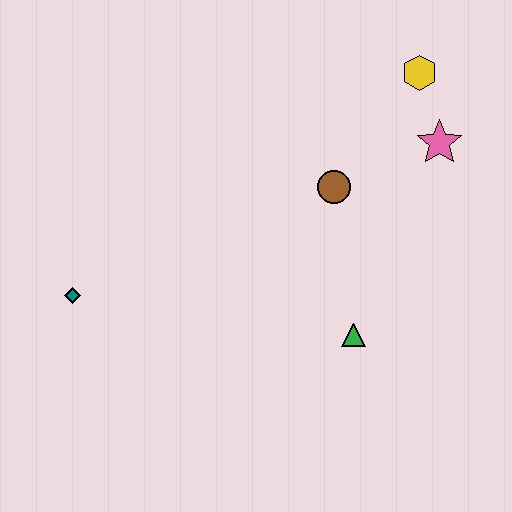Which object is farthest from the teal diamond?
The yellow hexagon is farthest from the teal diamond.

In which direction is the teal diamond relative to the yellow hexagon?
The teal diamond is to the left of the yellow hexagon.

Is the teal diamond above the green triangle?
Yes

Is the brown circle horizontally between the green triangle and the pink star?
No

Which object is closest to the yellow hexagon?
The pink star is closest to the yellow hexagon.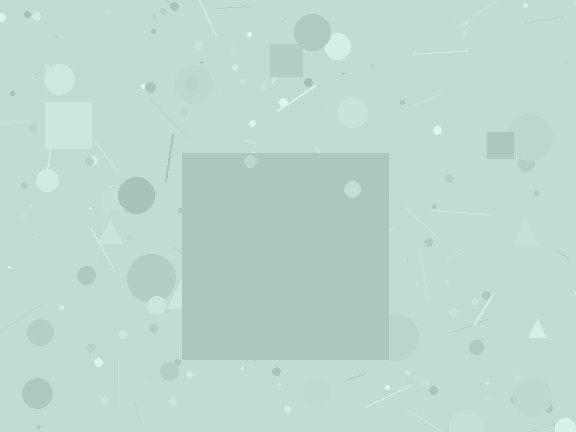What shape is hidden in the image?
A square is hidden in the image.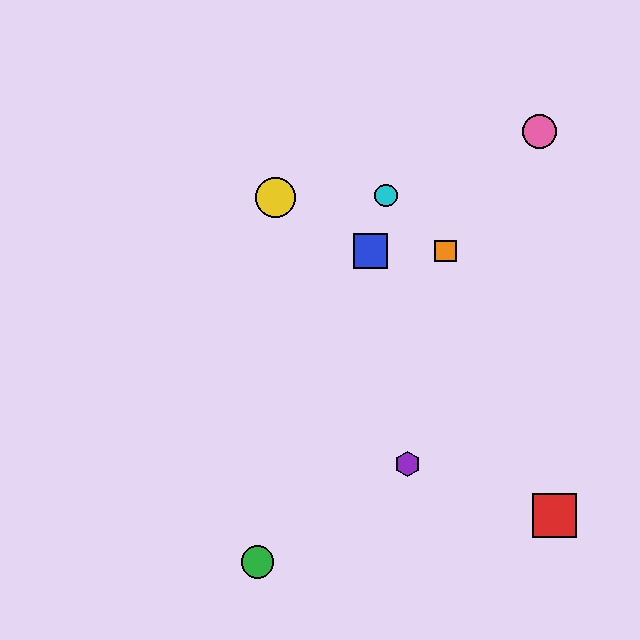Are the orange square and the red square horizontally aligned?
No, the orange square is at y≈251 and the red square is at y≈515.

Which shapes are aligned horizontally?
The blue square, the orange square are aligned horizontally.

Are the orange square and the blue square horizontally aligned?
Yes, both are at y≈251.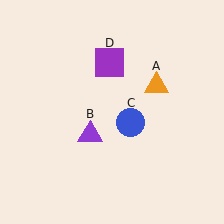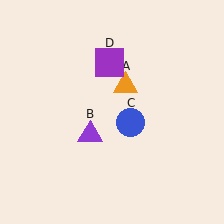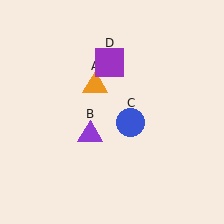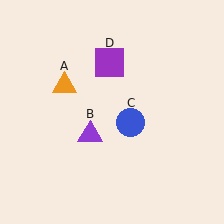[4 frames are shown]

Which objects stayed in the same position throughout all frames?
Purple triangle (object B) and blue circle (object C) and purple square (object D) remained stationary.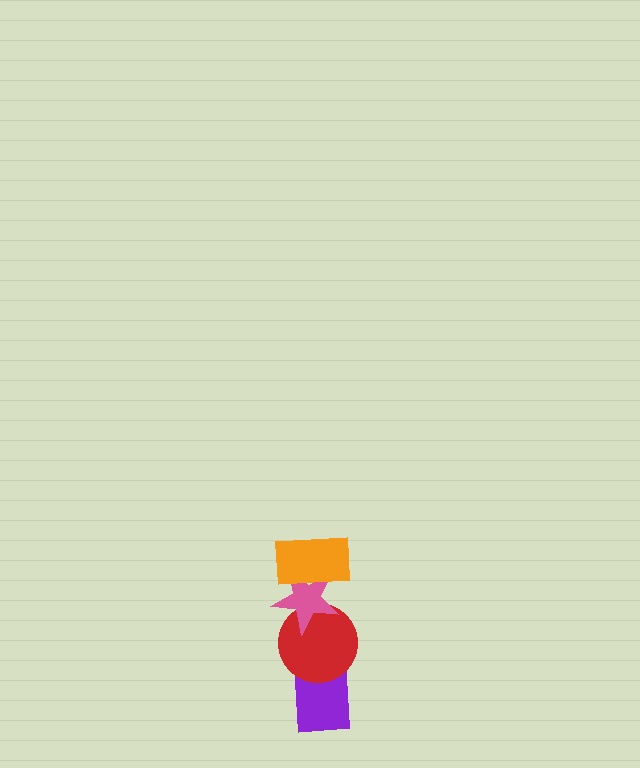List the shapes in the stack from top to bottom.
From top to bottom: the orange rectangle, the pink star, the red circle, the purple rectangle.